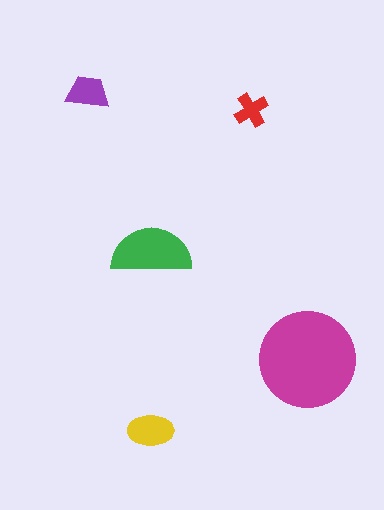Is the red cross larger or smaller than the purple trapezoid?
Smaller.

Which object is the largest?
The magenta circle.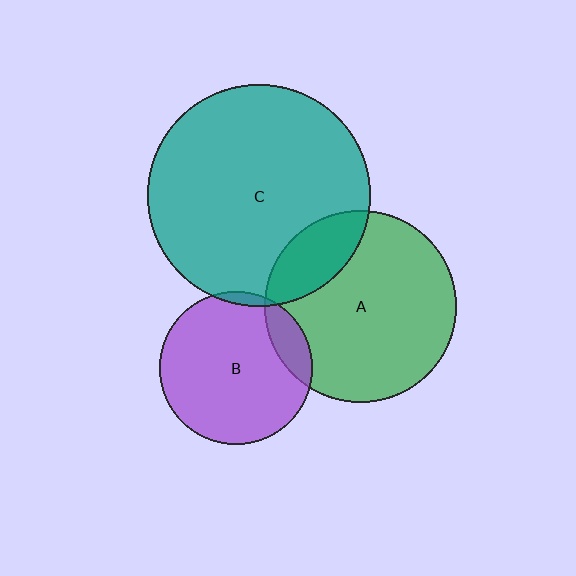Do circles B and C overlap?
Yes.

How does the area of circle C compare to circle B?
Approximately 2.1 times.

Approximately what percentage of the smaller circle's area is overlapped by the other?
Approximately 5%.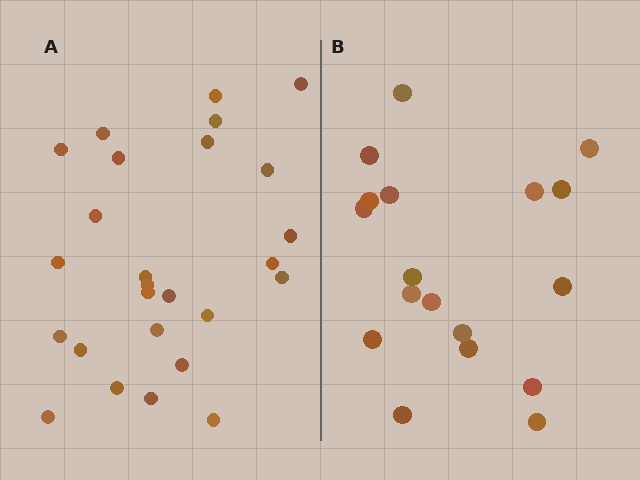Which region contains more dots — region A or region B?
Region A (the left region) has more dots.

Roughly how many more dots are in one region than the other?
Region A has roughly 8 or so more dots than region B.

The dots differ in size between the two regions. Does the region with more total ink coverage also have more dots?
No. Region B has more total ink coverage because its dots are larger, but region A actually contains more individual dots. Total area can be misleading — the number of items is what matters here.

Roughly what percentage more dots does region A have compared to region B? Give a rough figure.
About 45% more.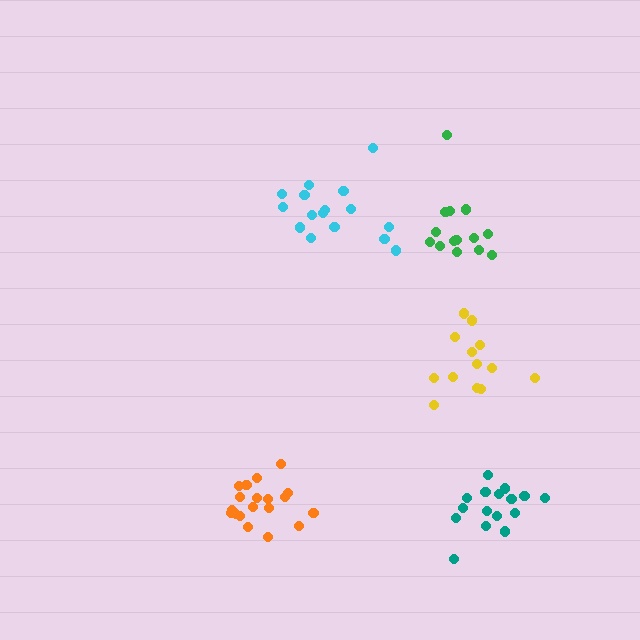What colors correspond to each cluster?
The clusters are colored: orange, cyan, yellow, green, teal.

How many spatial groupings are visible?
There are 5 spatial groupings.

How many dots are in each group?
Group 1: 19 dots, Group 2: 16 dots, Group 3: 13 dots, Group 4: 14 dots, Group 5: 16 dots (78 total).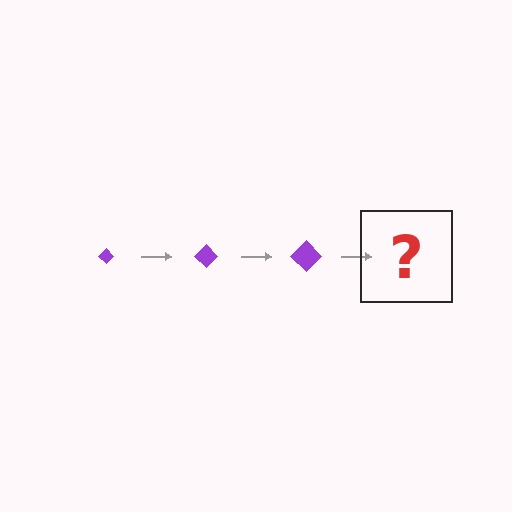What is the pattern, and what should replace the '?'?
The pattern is that the diamond gets progressively larger each step. The '?' should be a purple diamond, larger than the previous one.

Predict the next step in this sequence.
The next step is a purple diamond, larger than the previous one.